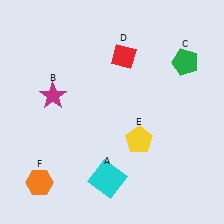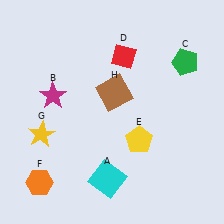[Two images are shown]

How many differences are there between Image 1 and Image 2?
There are 2 differences between the two images.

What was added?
A yellow star (G), a brown square (H) were added in Image 2.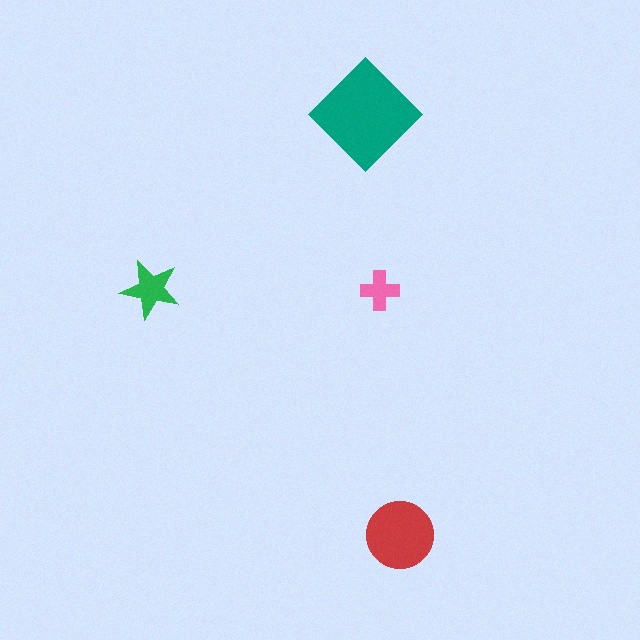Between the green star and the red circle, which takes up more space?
The red circle.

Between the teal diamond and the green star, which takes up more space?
The teal diamond.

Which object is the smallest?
The pink cross.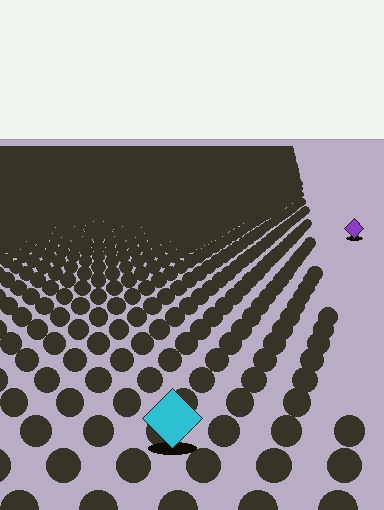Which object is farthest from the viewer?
The purple diamond is farthest from the viewer. It appears smaller and the ground texture around it is denser.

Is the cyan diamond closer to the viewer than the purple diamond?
Yes. The cyan diamond is closer — you can tell from the texture gradient: the ground texture is coarser near it.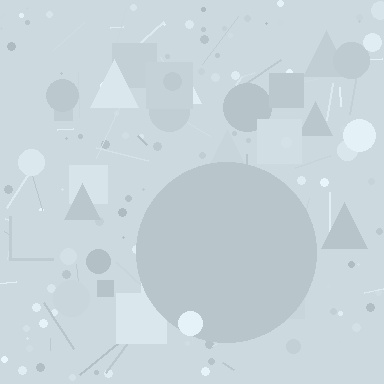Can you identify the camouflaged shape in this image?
The camouflaged shape is a circle.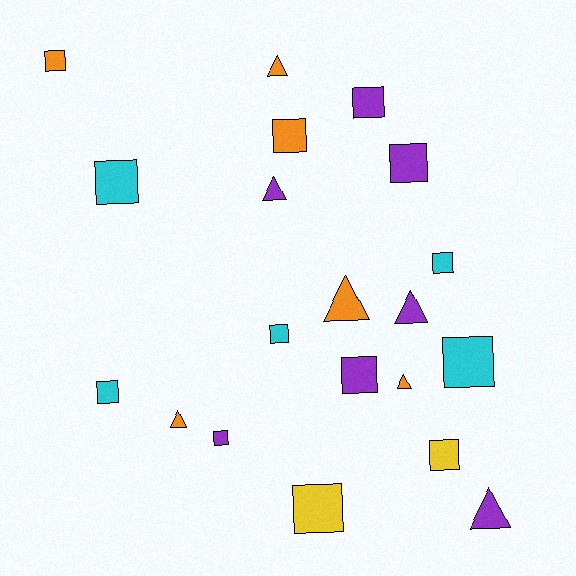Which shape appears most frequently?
Square, with 13 objects.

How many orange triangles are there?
There are 4 orange triangles.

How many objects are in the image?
There are 20 objects.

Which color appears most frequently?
Purple, with 7 objects.